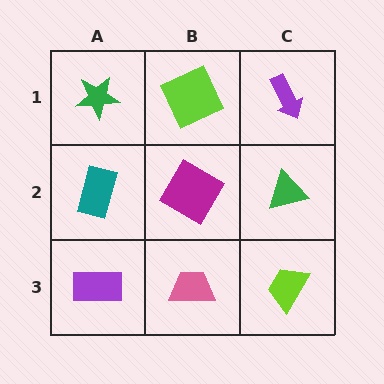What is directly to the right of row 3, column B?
A lime trapezoid.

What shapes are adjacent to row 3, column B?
A magenta square (row 2, column B), a purple rectangle (row 3, column A), a lime trapezoid (row 3, column C).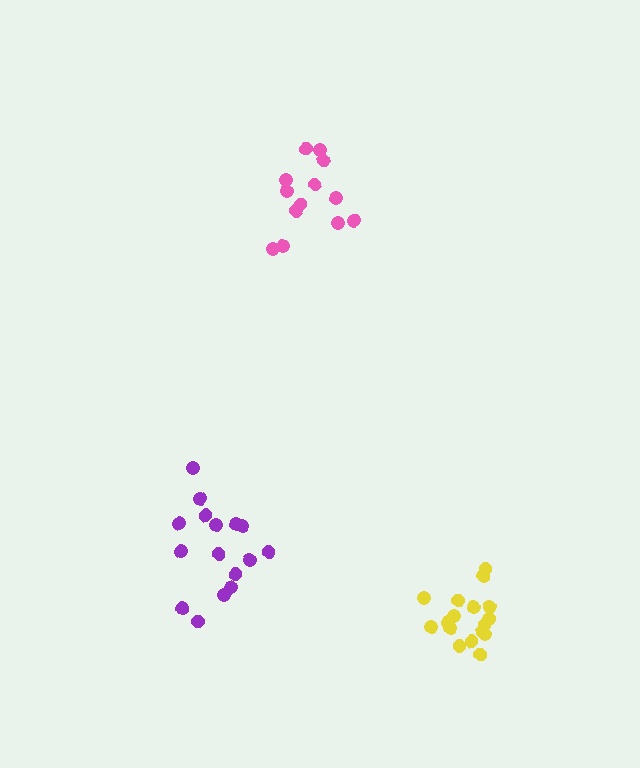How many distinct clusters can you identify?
There are 3 distinct clusters.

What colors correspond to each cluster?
The clusters are colored: purple, pink, yellow.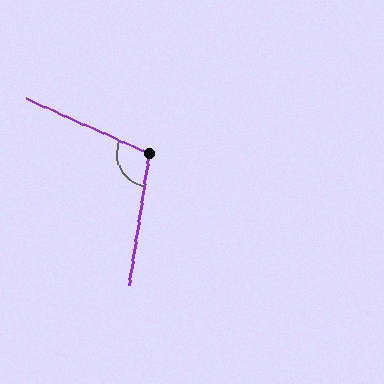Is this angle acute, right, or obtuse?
It is obtuse.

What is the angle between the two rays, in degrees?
Approximately 106 degrees.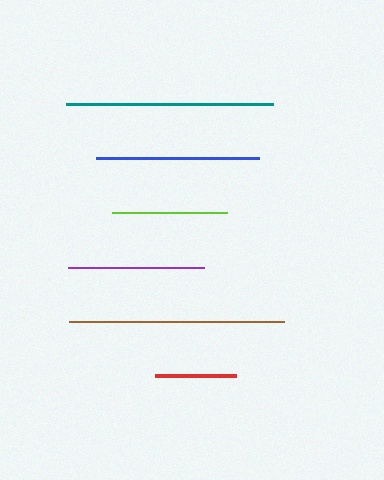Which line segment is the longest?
The brown line is the longest at approximately 215 pixels.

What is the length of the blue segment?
The blue segment is approximately 164 pixels long.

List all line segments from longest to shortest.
From longest to shortest: brown, teal, blue, purple, lime, red.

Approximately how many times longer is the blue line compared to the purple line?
The blue line is approximately 1.2 times the length of the purple line.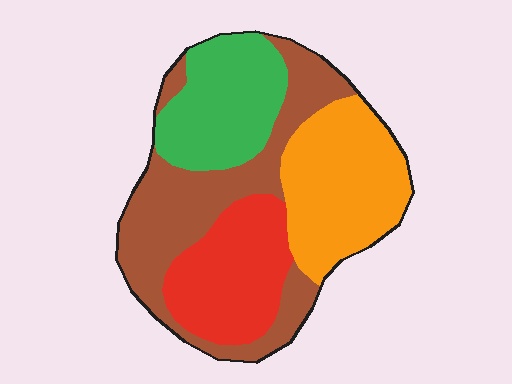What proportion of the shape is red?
Red covers around 20% of the shape.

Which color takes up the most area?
Brown, at roughly 35%.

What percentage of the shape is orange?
Orange takes up between a quarter and a half of the shape.